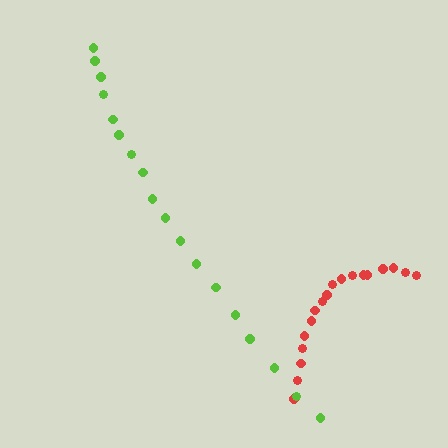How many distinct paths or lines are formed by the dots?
There are 2 distinct paths.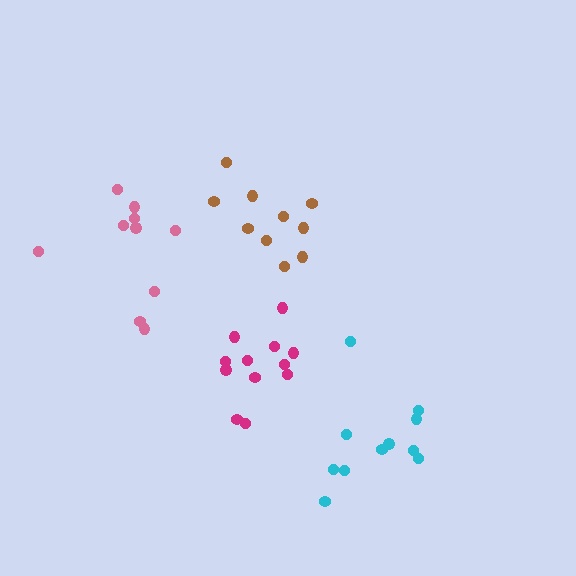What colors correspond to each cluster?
The clusters are colored: magenta, brown, cyan, pink.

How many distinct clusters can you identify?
There are 4 distinct clusters.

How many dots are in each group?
Group 1: 12 dots, Group 2: 10 dots, Group 3: 11 dots, Group 4: 10 dots (43 total).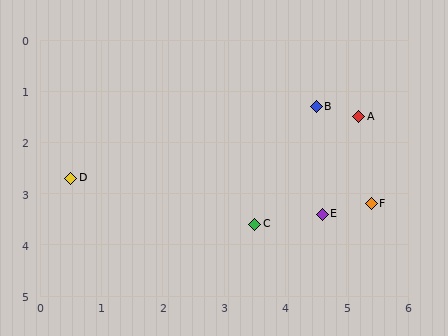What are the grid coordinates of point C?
Point C is at approximately (3.5, 3.6).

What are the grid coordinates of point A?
Point A is at approximately (5.2, 1.5).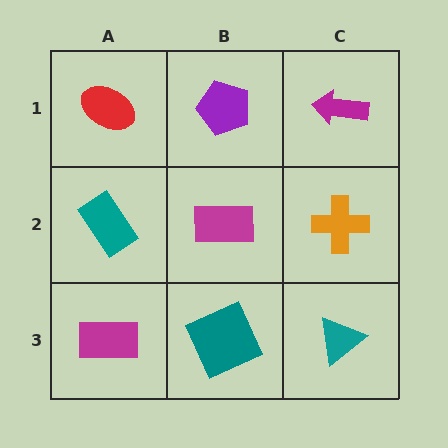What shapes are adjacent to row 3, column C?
An orange cross (row 2, column C), a teal square (row 3, column B).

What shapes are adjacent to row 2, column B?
A purple pentagon (row 1, column B), a teal square (row 3, column B), a teal rectangle (row 2, column A), an orange cross (row 2, column C).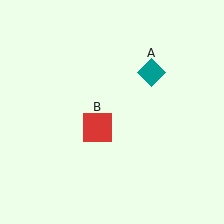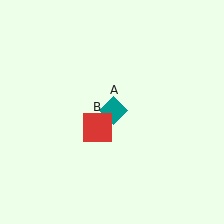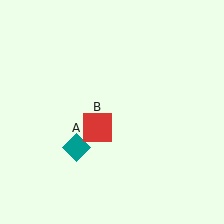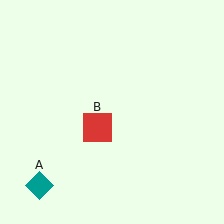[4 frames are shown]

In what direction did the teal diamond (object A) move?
The teal diamond (object A) moved down and to the left.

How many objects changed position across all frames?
1 object changed position: teal diamond (object A).